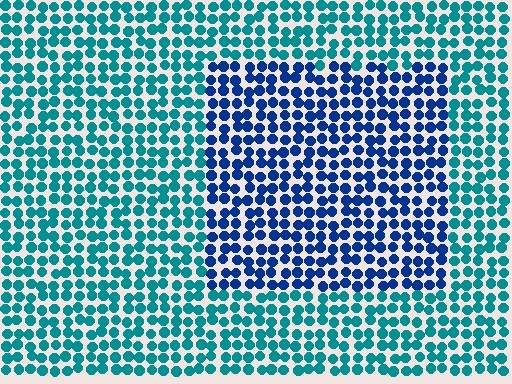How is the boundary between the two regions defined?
The boundary is defined purely by a slight shift in hue (about 39 degrees). Spacing, size, and orientation are identical on both sides.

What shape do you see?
I see a rectangle.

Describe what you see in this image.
The image is filled with small teal elements in a uniform arrangement. A rectangle-shaped region is visible where the elements are tinted to a slightly different hue, forming a subtle color boundary.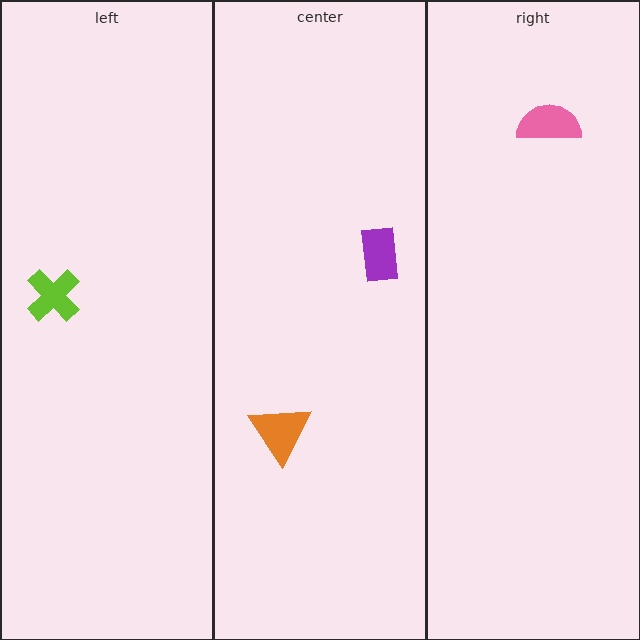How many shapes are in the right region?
1.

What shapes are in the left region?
The lime cross.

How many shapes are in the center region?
2.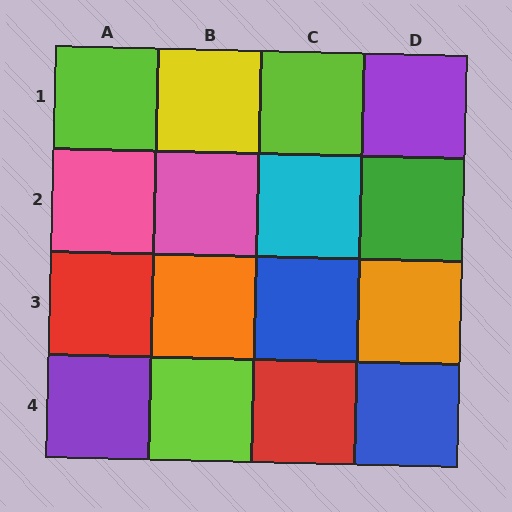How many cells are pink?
2 cells are pink.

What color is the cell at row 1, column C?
Lime.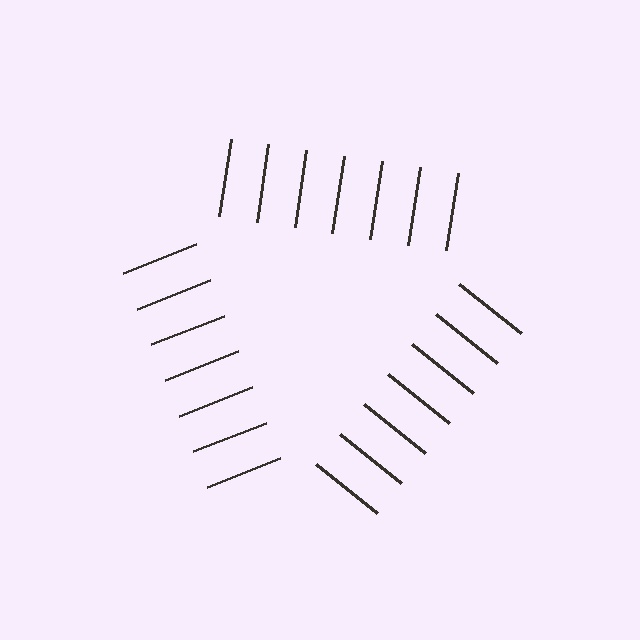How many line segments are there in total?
21 — 7 along each of the 3 edges.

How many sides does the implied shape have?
3 sides — the line-ends trace a triangle.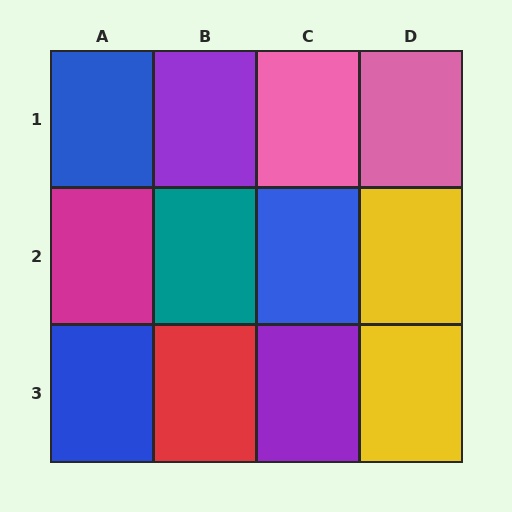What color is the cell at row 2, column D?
Yellow.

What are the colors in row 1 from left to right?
Blue, purple, pink, pink.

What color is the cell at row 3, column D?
Yellow.